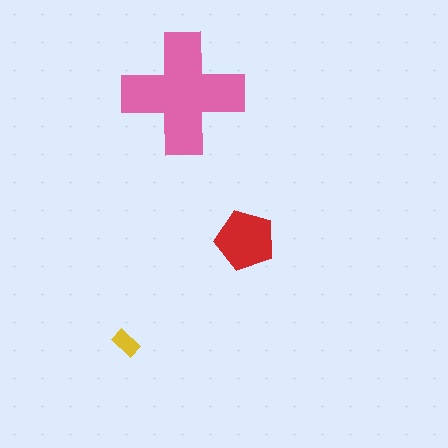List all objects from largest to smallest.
The pink cross, the red pentagon, the yellow rectangle.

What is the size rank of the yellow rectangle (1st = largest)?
3rd.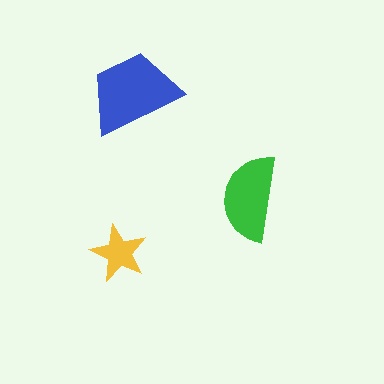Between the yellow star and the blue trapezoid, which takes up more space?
The blue trapezoid.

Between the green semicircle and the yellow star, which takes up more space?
The green semicircle.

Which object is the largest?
The blue trapezoid.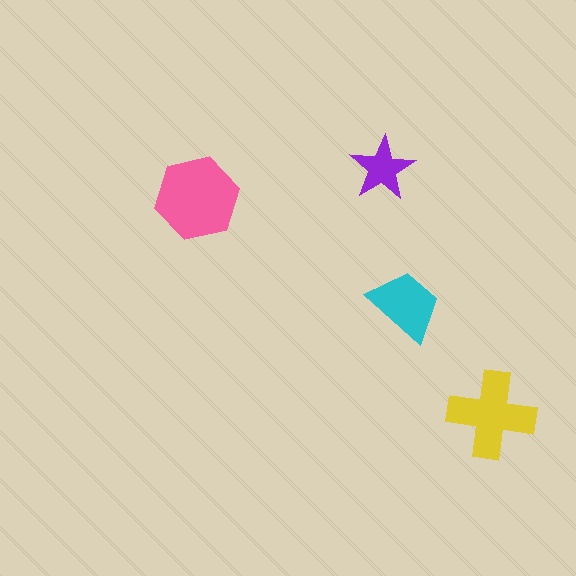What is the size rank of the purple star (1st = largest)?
4th.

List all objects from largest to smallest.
The pink hexagon, the yellow cross, the cyan trapezoid, the purple star.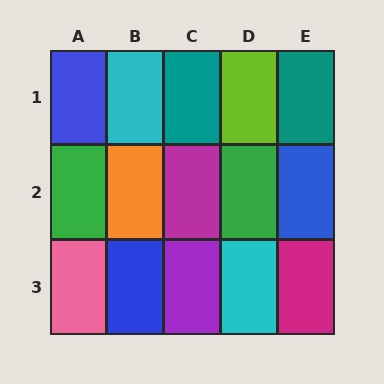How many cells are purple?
1 cell is purple.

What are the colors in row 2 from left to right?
Green, orange, magenta, green, blue.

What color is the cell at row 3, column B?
Blue.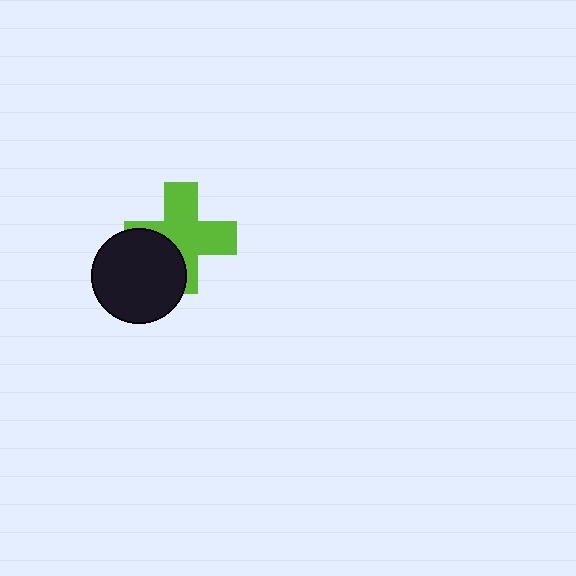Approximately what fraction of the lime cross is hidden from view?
Roughly 33% of the lime cross is hidden behind the black circle.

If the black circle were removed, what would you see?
You would see the complete lime cross.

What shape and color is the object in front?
The object in front is a black circle.